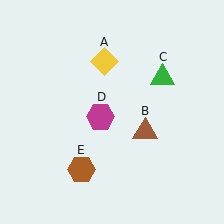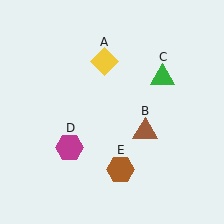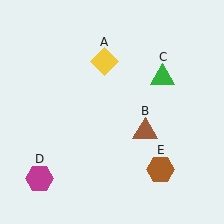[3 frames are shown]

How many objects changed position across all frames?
2 objects changed position: magenta hexagon (object D), brown hexagon (object E).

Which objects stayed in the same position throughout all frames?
Yellow diamond (object A) and brown triangle (object B) and green triangle (object C) remained stationary.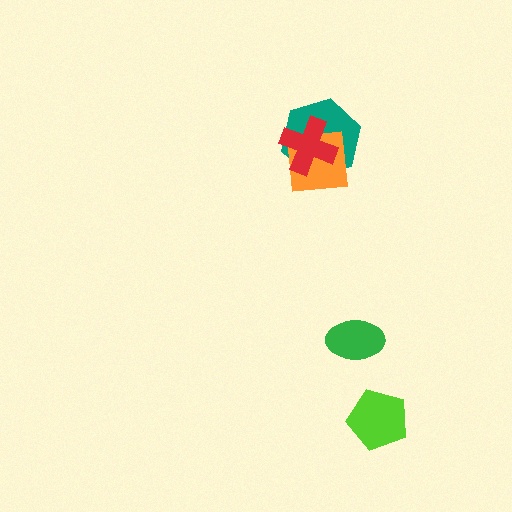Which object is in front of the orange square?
The red cross is in front of the orange square.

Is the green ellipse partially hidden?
No, no other shape covers it.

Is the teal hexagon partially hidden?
Yes, it is partially covered by another shape.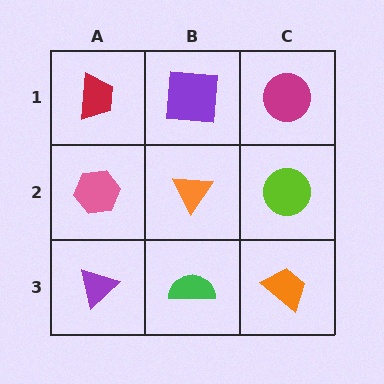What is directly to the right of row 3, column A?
A green semicircle.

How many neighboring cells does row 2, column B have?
4.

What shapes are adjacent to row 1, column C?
A lime circle (row 2, column C), a purple square (row 1, column B).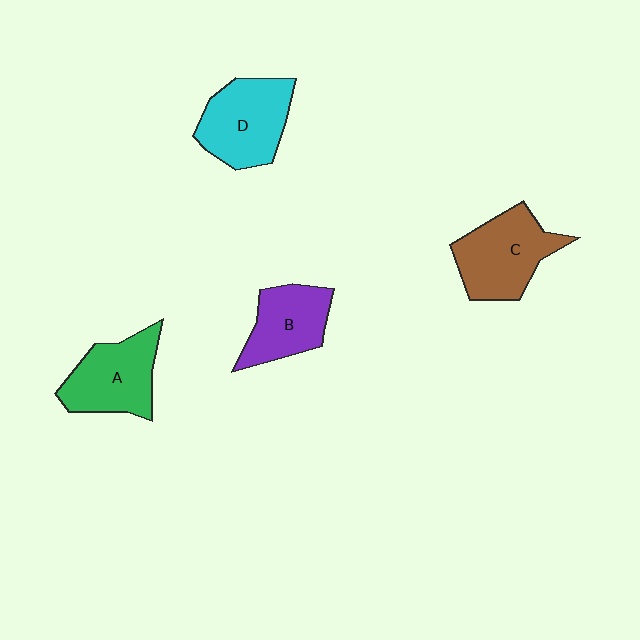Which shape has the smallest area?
Shape B (purple).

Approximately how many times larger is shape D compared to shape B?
Approximately 1.2 times.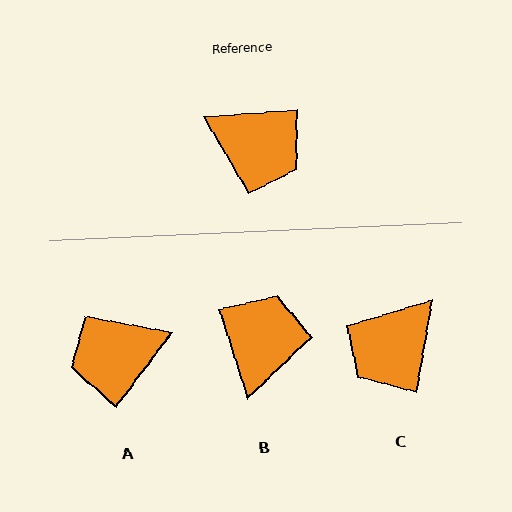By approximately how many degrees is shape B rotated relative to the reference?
Approximately 103 degrees counter-clockwise.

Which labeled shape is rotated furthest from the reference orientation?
A, about 131 degrees away.